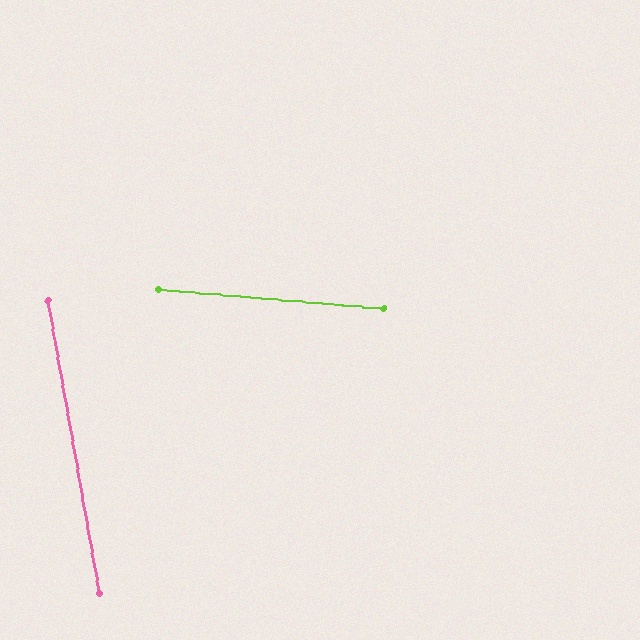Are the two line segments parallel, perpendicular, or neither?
Neither parallel nor perpendicular — they differ by about 75°.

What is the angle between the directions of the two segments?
Approximately 75 degrees.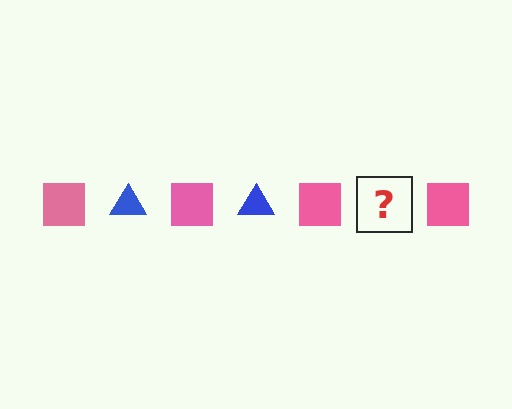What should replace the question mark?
The question mark should be replaced with a blue triangle.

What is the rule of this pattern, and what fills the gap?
The rule is that the pattern alternates between pink square and blue triangle. The gap should be filled with a blue triangle.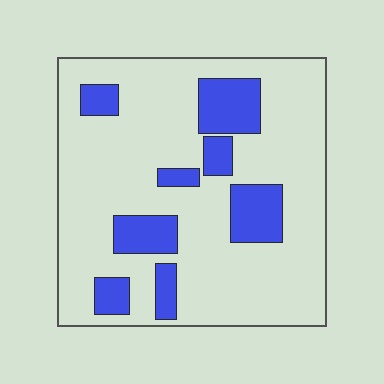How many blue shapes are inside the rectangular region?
8.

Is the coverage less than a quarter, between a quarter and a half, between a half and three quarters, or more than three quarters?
Less than a quarter.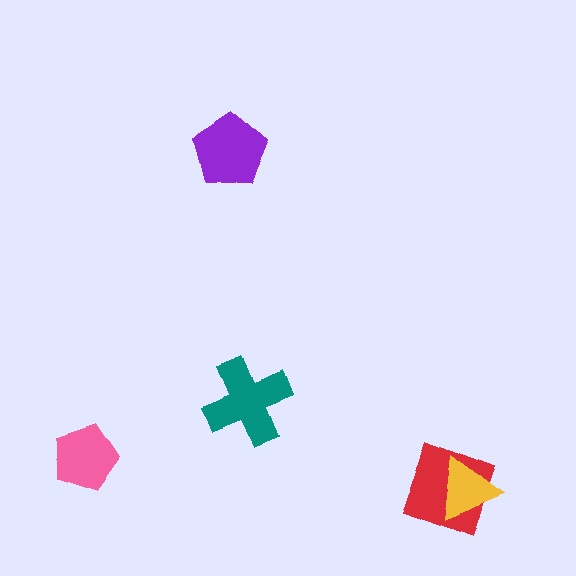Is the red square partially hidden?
Yes, it is partially covered by another shape.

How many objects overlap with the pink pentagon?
0 objects overlap with the pink pentagon.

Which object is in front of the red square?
The yellow triangle is in front of the red square.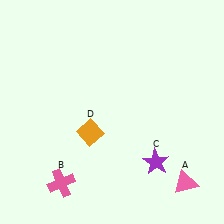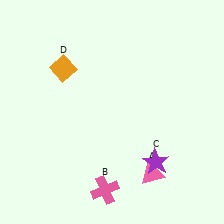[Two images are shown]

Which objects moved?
The objects that moved are: the pink triangle (A), the pink cross (B), the orange diamond (D).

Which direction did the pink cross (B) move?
The pink cross (B) moved right.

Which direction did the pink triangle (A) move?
The pink triangle (A) moved left.